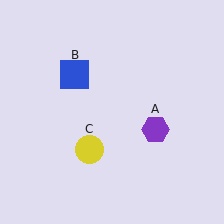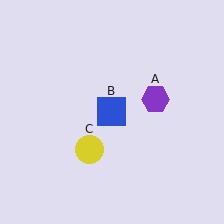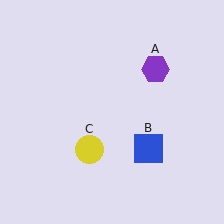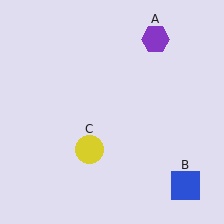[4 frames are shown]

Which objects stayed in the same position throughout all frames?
Yellow circle (object C) remained stationary.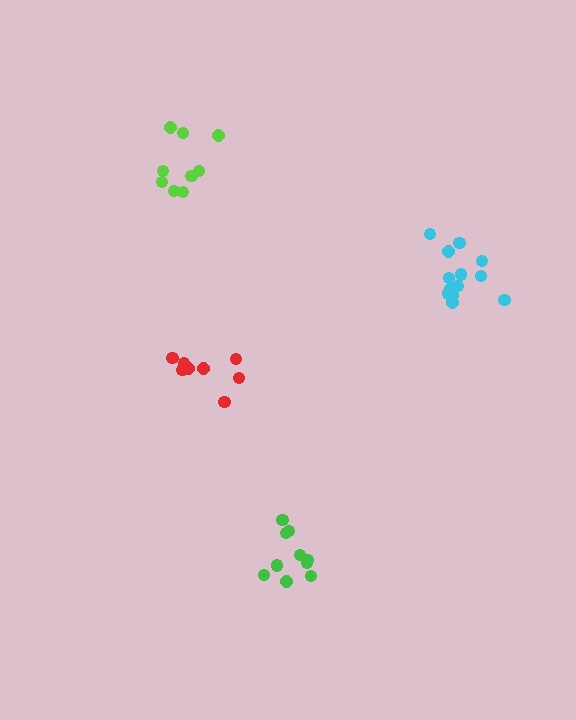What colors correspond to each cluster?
The clusters are colored: cyan, lime, red, green.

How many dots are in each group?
Group 1: 14 dots, Group 2: 9 dots, Group 3: 9 dots, Group 4: 10 dots (42 total).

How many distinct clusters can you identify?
There are 4 distinct clusters.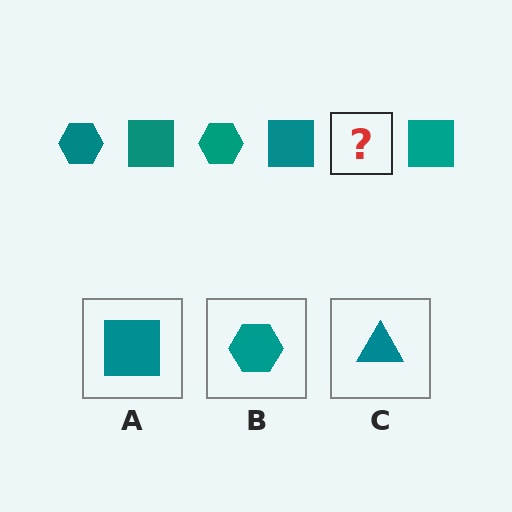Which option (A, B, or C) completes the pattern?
B.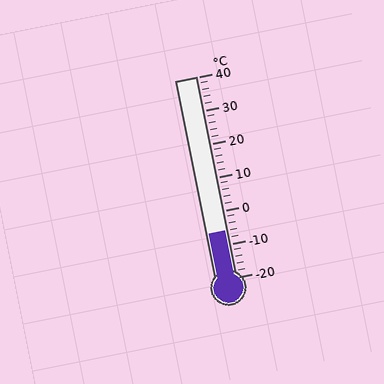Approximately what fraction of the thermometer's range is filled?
The thermometer is filled to approximately 25% of its range.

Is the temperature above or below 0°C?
The temperature is below 0°C.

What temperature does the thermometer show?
The thermometer shows approximately -6°C.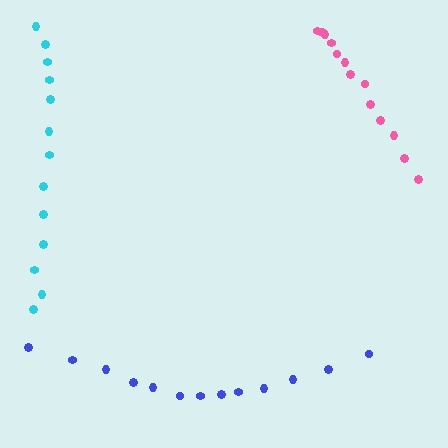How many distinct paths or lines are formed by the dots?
There are 3 distinct paths.